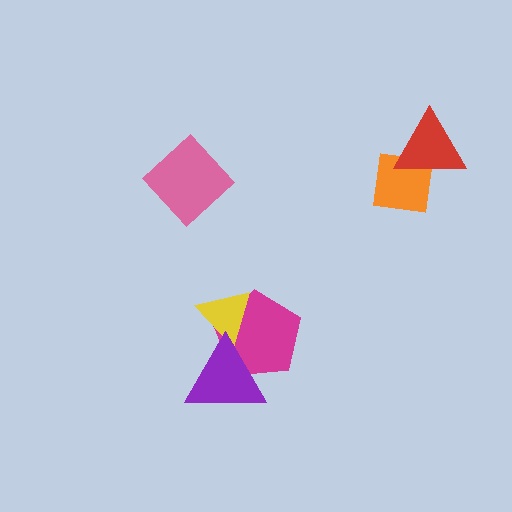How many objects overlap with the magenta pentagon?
2 objects overlap with the magenta pentagon.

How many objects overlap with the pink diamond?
0 objects overlap with the pink diamond.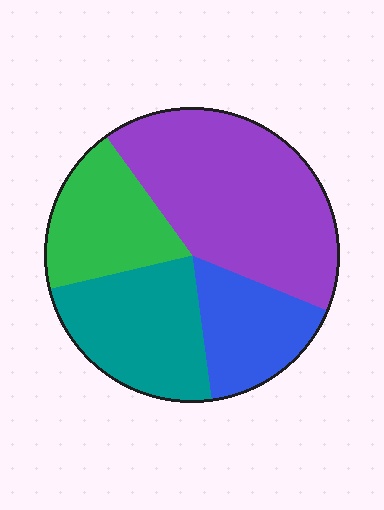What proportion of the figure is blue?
Blue covers 17% of the figure.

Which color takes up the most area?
Purple, at roughly 40%.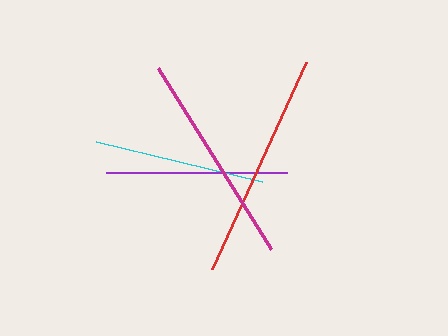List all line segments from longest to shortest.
From longest to shortest: red, magenta, purple, cyan.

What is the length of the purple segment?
The purple segment is approximately 181 pixels long.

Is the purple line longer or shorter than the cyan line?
The purple line is longer than the cyan line.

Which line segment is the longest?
The red line is the longest at approximately 228 pixels.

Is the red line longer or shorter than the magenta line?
The red line is longer than the magenta line.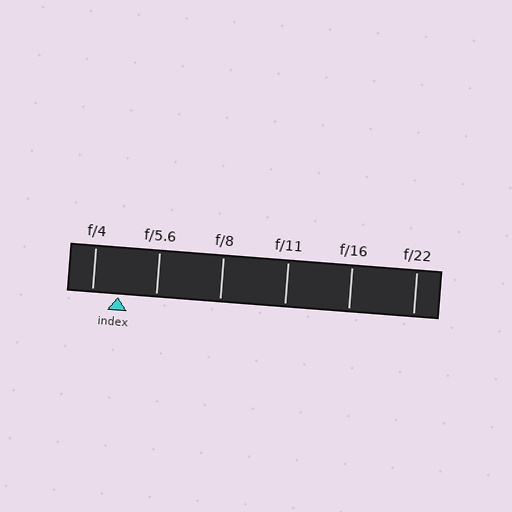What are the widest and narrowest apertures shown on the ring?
The widest aperture shown is f/4 and the narrowest is f/22.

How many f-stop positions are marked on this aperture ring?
There are 6 f-stop positions marked.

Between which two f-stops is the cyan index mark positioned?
The index mark is between f/4 and f/5.6.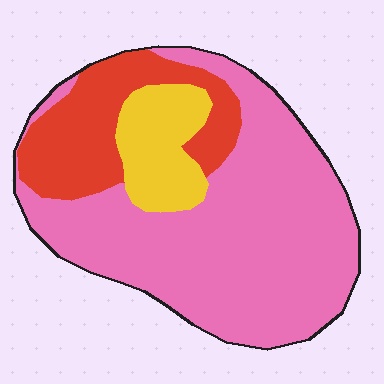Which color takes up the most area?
Pink, at roughly 65%.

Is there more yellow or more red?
Red.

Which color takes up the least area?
Yellow, at roughly 15%.